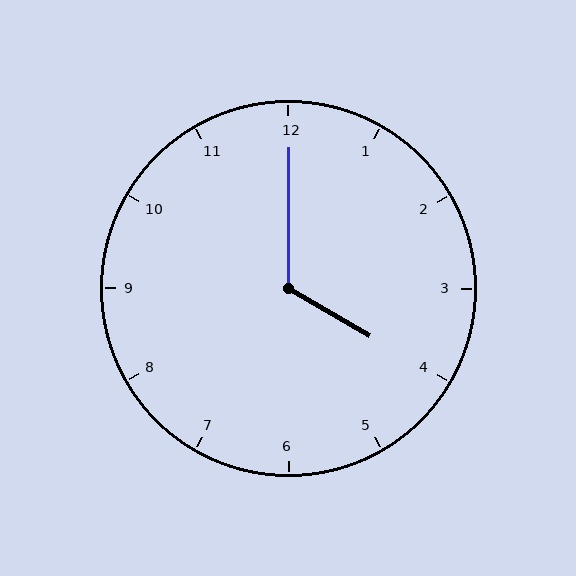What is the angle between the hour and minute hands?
Approximately 120 degrees.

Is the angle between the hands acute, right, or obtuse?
It is obtuse.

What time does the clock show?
4:00.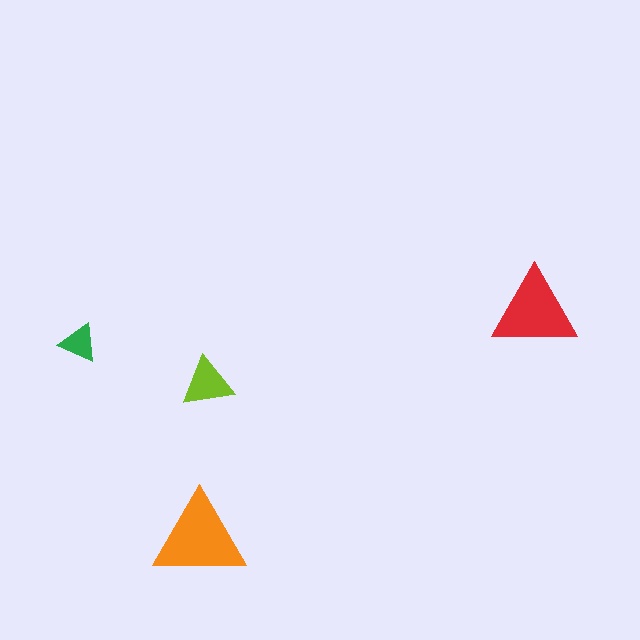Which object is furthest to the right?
The red triangle is rightmost.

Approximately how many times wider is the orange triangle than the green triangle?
About 2.5 times wider.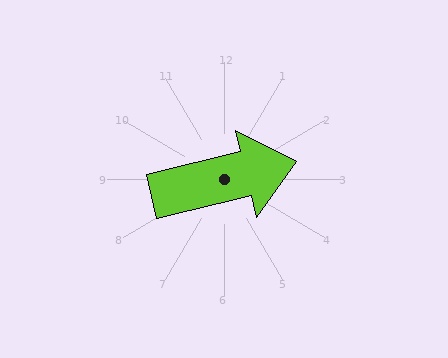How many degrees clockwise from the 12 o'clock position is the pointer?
Approximately 77 degrees.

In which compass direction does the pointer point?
East.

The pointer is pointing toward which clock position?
Roughly 3 o'clock.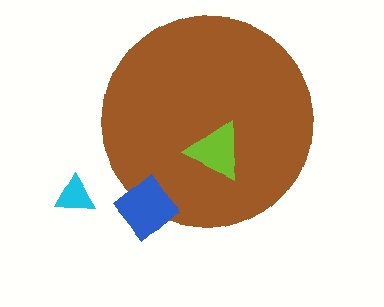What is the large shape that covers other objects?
A brown circle.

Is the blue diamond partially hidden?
No, the blue diamond is fully visible.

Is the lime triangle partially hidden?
No, the lime triangle is fully visible.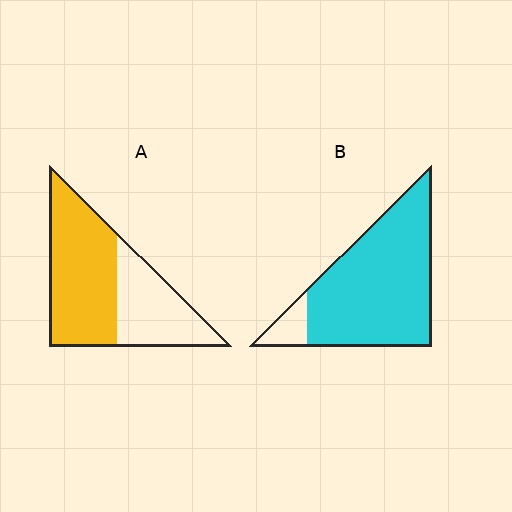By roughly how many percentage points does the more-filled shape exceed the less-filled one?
By roughly 30 percentage points (B over A).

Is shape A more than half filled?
Yes.